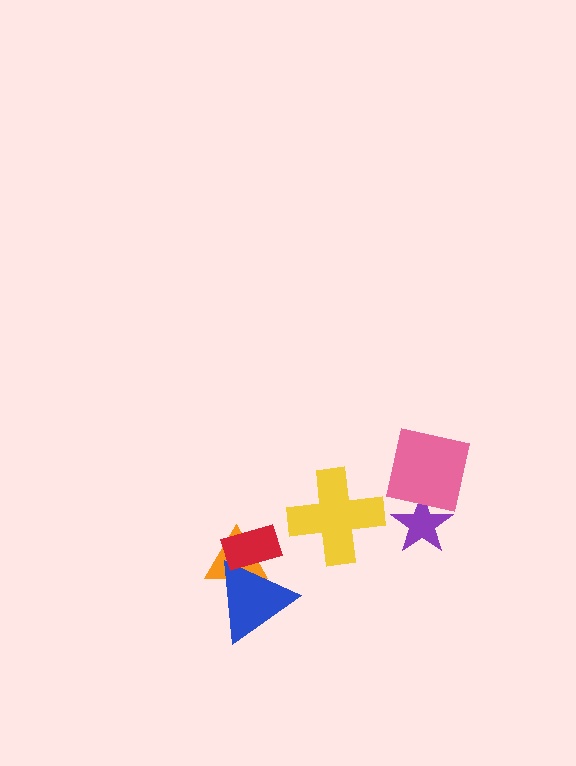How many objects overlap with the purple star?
1 object overlaps with the purple star.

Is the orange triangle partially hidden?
Yes, it is partially covered by another shape.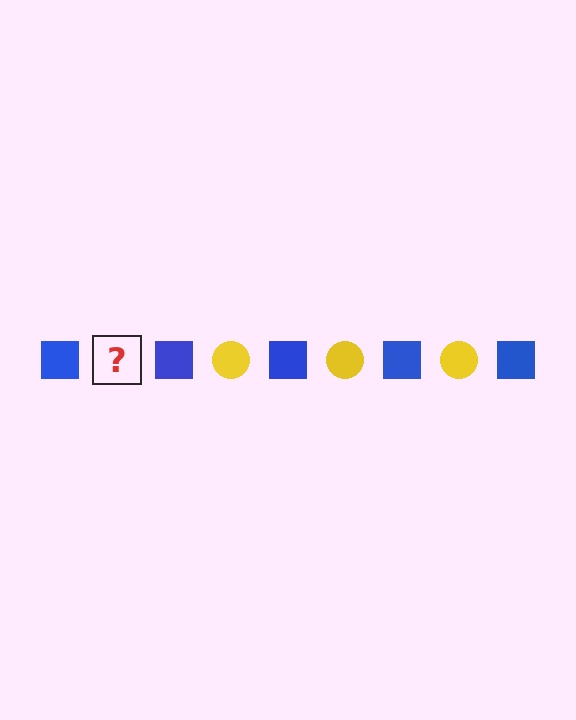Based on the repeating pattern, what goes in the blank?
The blank should be a yellow circle.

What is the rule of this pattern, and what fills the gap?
The rule is that the pattern alternates between blue square and yellow circle. The gap should be filled with a yellow circle.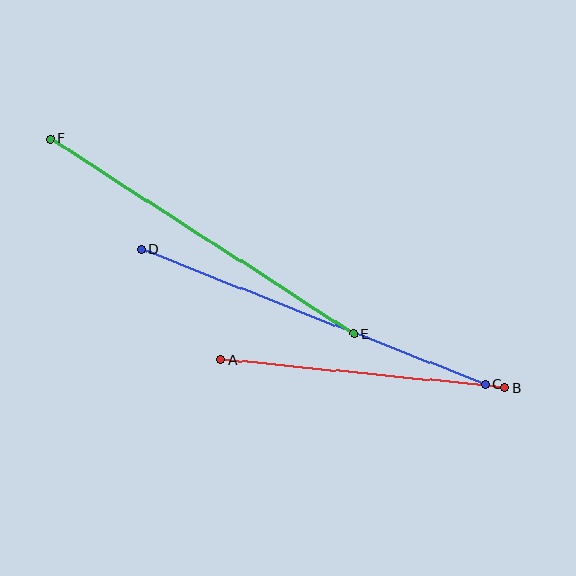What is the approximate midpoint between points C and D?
The midpoint is at approximately (313, 317) pixels.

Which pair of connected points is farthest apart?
Points C and D are farthest apart.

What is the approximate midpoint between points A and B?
The midpoint is at approximately (363, 374) pixels.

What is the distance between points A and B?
The distance is approximately 286 pixels.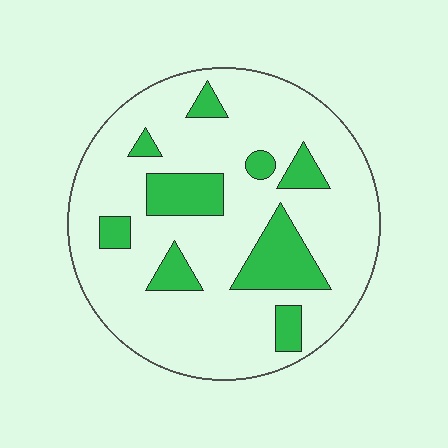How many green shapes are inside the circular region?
9.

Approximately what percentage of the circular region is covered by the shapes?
Approximately 20%.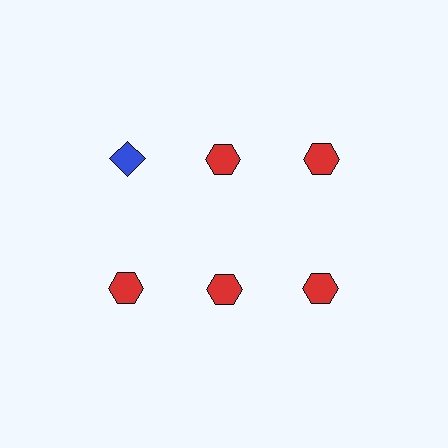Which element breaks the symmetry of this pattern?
The blue diamond in the top row, leftmost column breaks the symmetry. All other shapes are red hexagons.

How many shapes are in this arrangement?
There are 6 shapes arranged in a grid pattern.